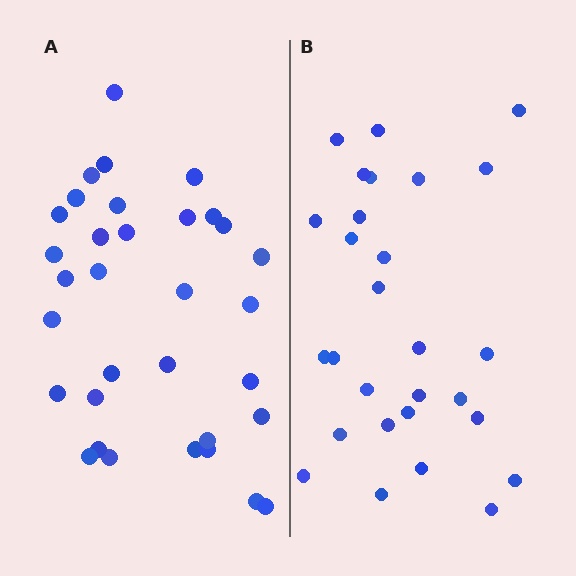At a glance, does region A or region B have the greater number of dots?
Region A (the left region) has more dots.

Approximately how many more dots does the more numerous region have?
Region A has about 5 more dots than region B.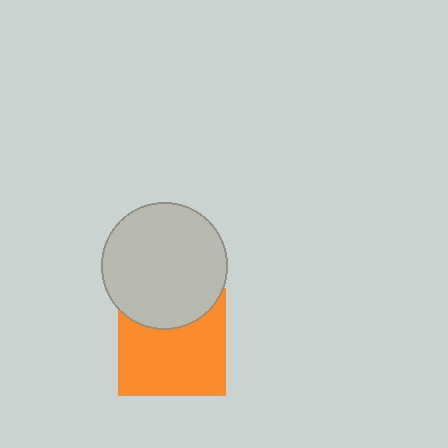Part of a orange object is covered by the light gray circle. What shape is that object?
It is a square.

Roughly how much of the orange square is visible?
Most of it is visible (roughly 70%).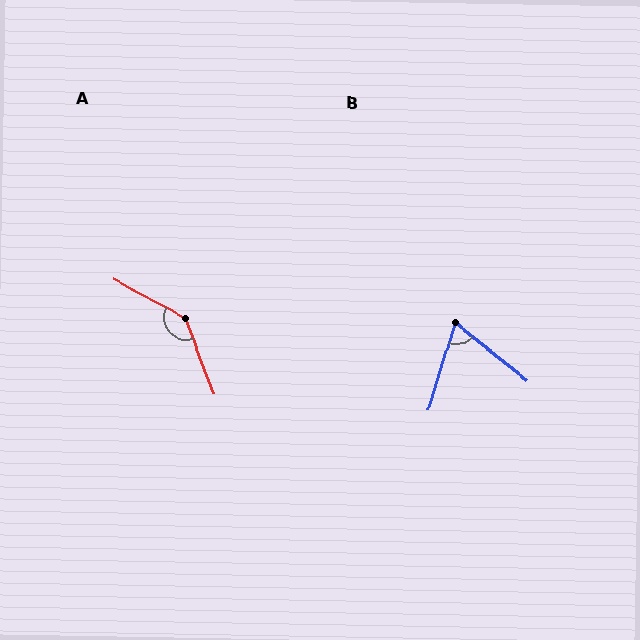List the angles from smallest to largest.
B (68°), A (138°).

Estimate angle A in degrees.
Approximately 138 degrees.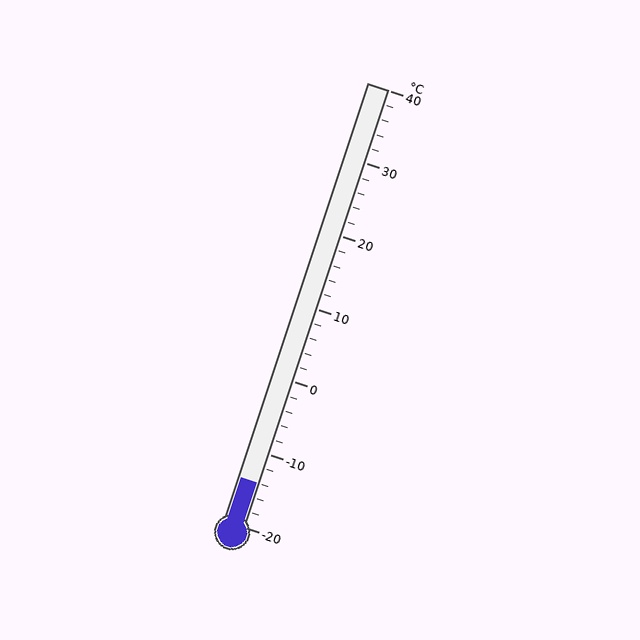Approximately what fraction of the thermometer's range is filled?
The thermometer is filled to approximately 10% of its range.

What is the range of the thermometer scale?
The thermometer scale ranges from -20°C to 40°C.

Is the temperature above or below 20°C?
The temperature is below 20°C.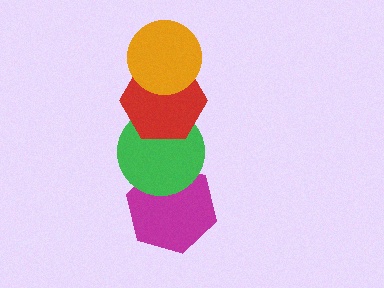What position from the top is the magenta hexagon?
The magenta hexagon is 4th from the top.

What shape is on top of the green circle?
The red hexagon is on top of the green circle.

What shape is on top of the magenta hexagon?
The green circle is on top of the magenta hexagon.